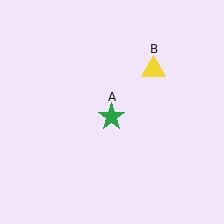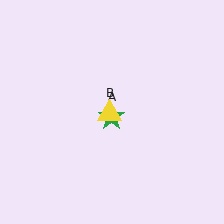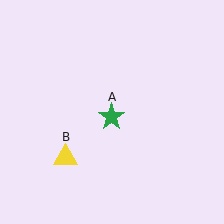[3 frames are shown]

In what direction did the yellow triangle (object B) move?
The yellow triangle (object B) moved down and to the left.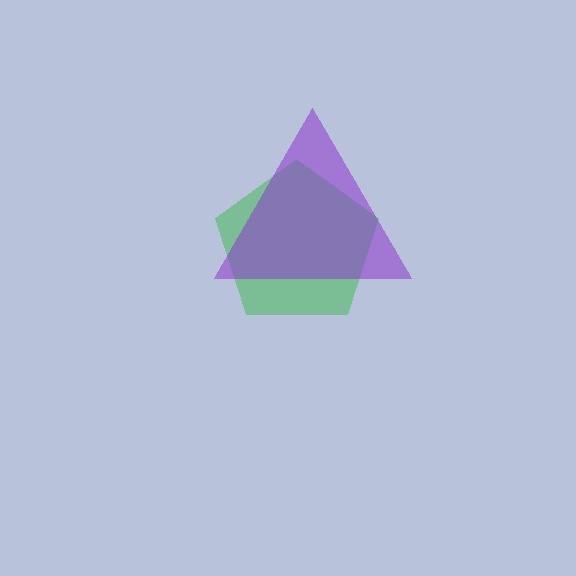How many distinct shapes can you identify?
There are 2 distinct shapes: a green pentagon, a purple triangle.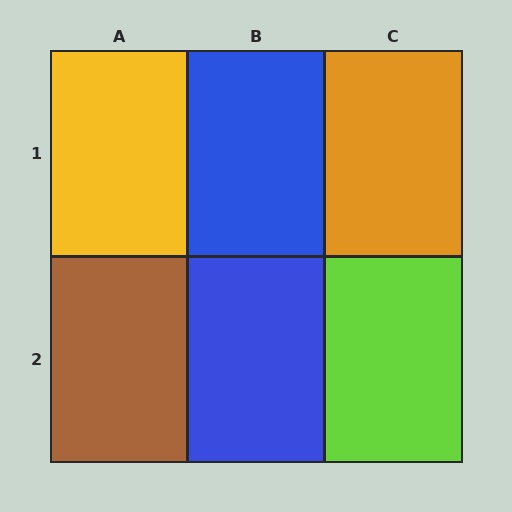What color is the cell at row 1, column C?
Orange.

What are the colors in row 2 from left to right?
Brown, blue, lime.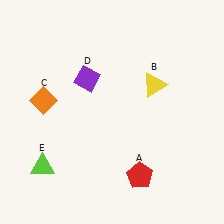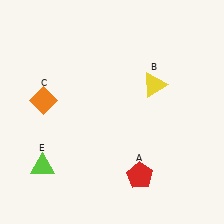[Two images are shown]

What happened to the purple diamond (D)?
The purple diamond (D) was removed in Image 2. It was in the top-left area of Image 1.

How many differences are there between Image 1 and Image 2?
There is 1 difference between the two images.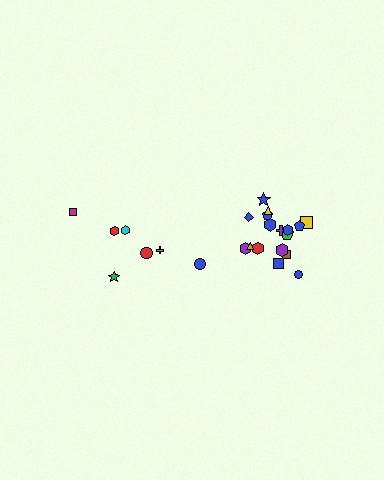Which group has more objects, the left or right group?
The right group.